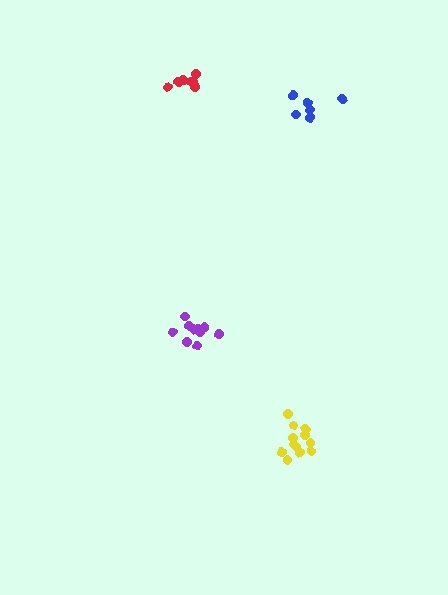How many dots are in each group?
Group 1: 7 dots, Group 2: 12 dots, Group 3: 10 dots, Group 4: 6 dots (35 total).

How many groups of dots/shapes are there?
There are 4 groups.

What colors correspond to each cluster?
The clusters are colored: red, yellow, purple, blue.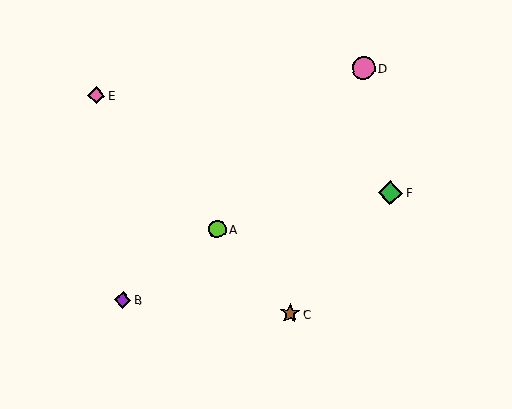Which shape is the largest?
The green diamond (labeled F) is the largest.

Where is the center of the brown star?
The center of the brown star is at (290, 313).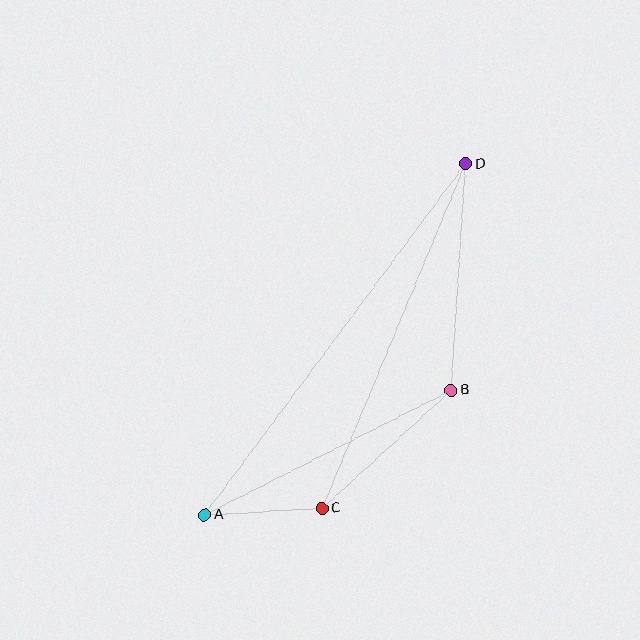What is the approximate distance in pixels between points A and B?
The distance between A and B is approximately 276 pixels.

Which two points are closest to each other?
Points A and C are closest to each other.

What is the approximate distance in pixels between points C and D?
The distance between C and D is approximately 373 pixels.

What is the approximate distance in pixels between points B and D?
The distance between B and D is approximately 227 pixels.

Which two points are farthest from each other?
Points A and D are farthest from each other.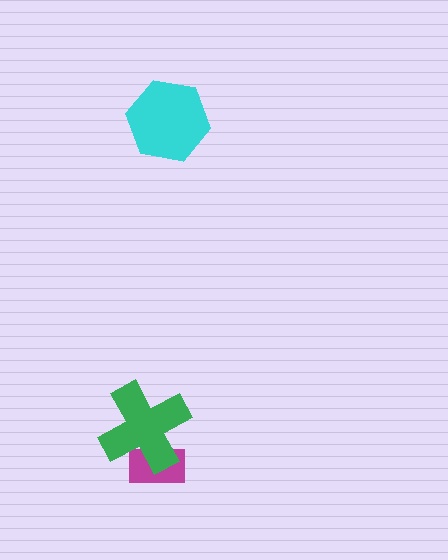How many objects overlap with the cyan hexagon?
0 objects overlap with the cyan hexagon.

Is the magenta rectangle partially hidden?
Yes, it is partially covered by another shape.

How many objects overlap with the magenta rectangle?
1 object overlaps with the magenta rectangle.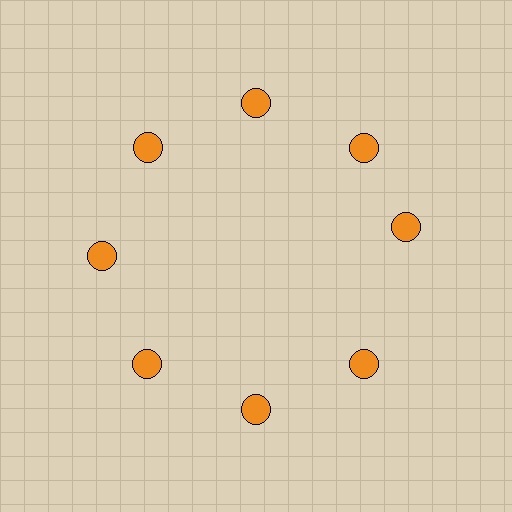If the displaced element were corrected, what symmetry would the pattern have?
It would have 8-fold rotational symmetry — the pattern would map onto itself every 45 degrees.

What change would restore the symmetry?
The symmetry would be restored by rotating it back into even spacing with its neighbors so that all 8 circles sit at equal angles and equal distance from the center.